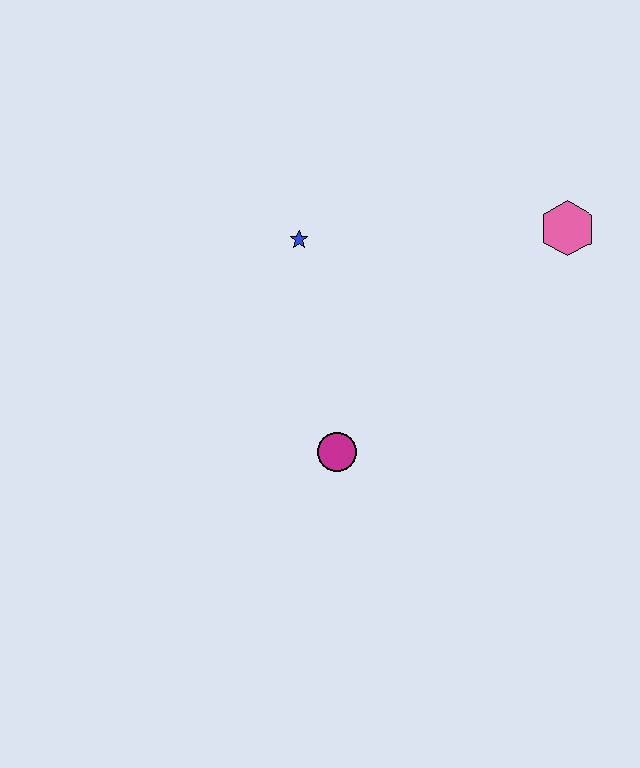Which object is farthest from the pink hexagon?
The magenta circle is farthest from the pink hexagon.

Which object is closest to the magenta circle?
The blue star is closest to the magenta circle.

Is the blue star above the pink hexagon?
No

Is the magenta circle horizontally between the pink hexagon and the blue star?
Yes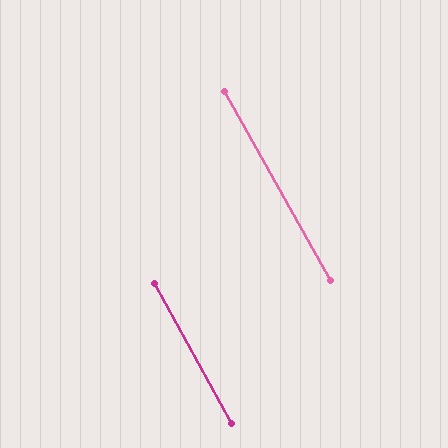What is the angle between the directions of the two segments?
Approximately 0 degrees.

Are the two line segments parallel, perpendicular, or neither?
Parallel — their directions differ by only 0.2°.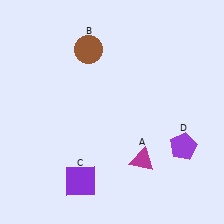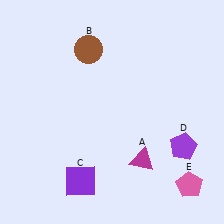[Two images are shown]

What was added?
A pink pentagon (E) was added in Image 2.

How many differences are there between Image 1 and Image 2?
There is 1 difference between the two images.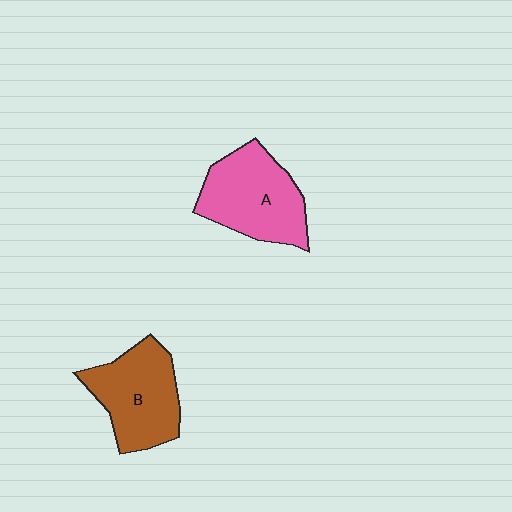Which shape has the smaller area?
Shape B (brown).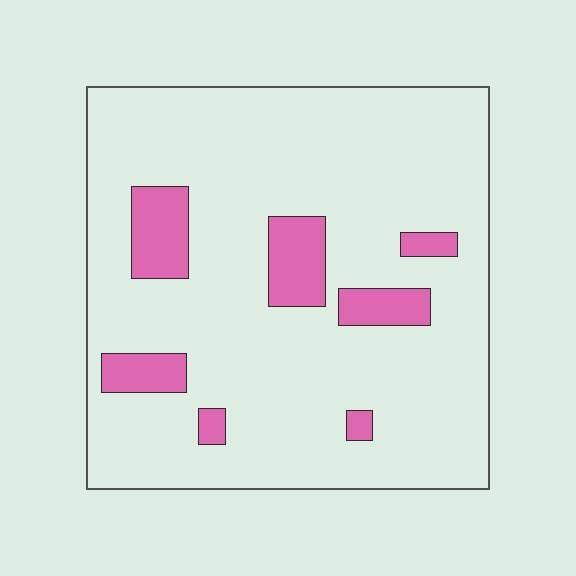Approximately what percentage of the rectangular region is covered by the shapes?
Approximately 15%.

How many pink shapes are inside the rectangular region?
7.